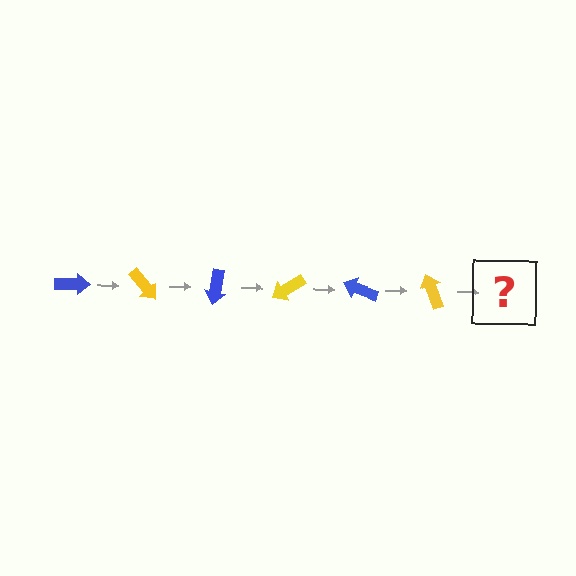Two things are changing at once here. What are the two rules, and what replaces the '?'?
The two rules are that it rotates 50 degrees each step and the color cycles through blue and yellow. The '?' should be a blue arrow, rotated 300 degrees from the start.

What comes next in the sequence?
The next element should be a blue arrow, rotated 300 degrees from the start.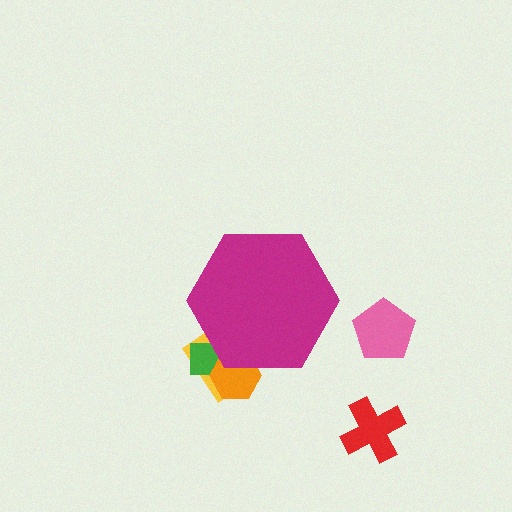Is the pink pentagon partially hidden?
No, the pink pentagon is fully visible.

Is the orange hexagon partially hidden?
Yes, the orange hexagon is partially hidden behind the magenta hexagon.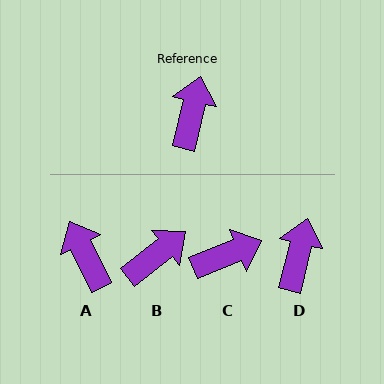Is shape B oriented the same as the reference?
No, it is off by about 38 degrees.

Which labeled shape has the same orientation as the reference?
D.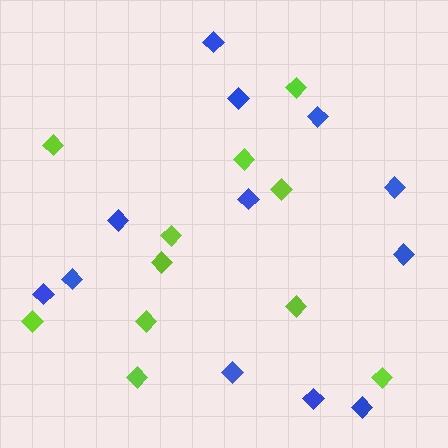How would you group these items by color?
There are 2 groups: one group of lime diamonds (11) and one group of blue diamonds (12).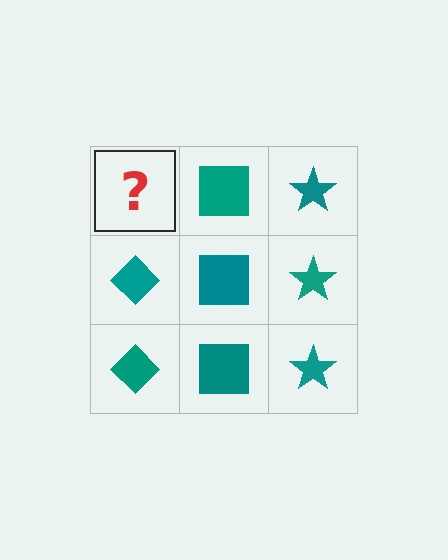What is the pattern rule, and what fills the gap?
The rule is that each column has a consistent shape. The gap should be filled with a teal diamond.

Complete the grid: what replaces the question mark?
The question mark should be replaced with a teal diamond.